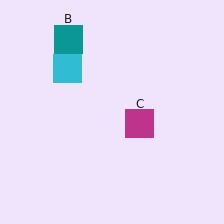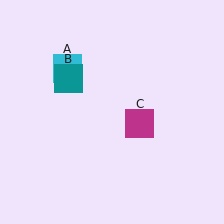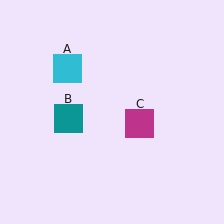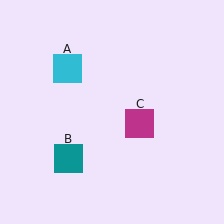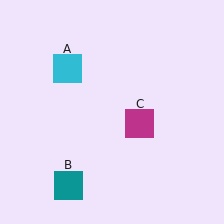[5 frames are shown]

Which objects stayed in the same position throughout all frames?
Cyan square (object A) and magenta square (object C) remained stationary.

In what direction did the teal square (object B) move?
The teal square (object B) moved down.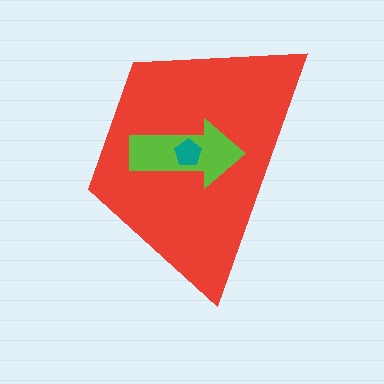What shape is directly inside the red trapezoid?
The lime arrow.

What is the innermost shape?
The teal pentagon.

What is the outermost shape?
The red trapezoid.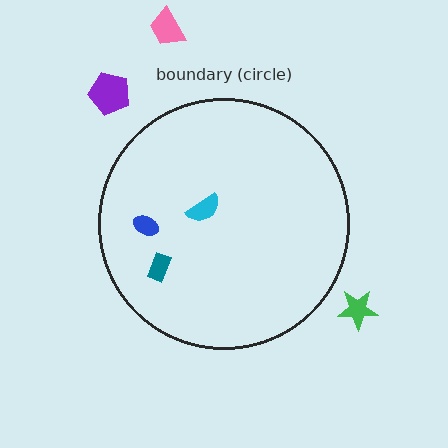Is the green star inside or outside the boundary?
Outside.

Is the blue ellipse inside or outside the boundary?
Inside.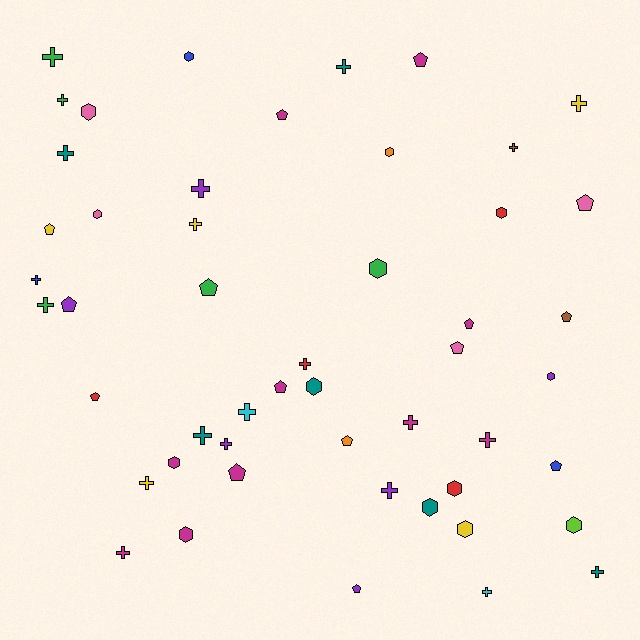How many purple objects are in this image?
There are 6 purple objects.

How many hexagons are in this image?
There are 14 hexagons.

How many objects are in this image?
There are 50 objects.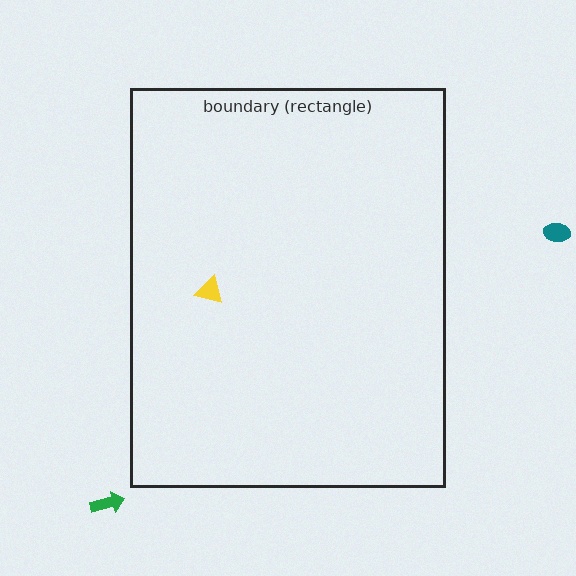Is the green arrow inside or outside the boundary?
Outside.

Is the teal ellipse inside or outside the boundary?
Outside.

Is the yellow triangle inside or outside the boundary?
Inside.